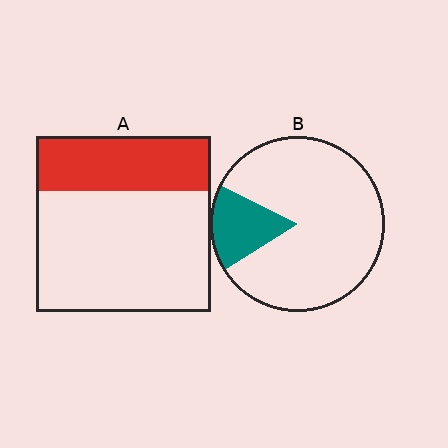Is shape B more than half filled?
No.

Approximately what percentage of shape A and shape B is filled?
A is approximately 30% and B is approximately 15%.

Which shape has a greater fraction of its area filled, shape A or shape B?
Shape A.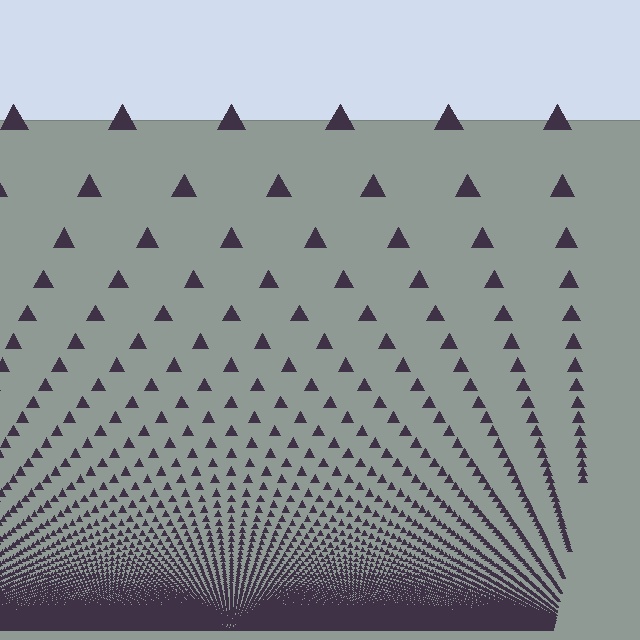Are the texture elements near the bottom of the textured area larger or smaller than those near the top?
Smaller. The gradient is inverted — elements near the bottom are smaller and denser.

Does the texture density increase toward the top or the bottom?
Density increases toward the bottom.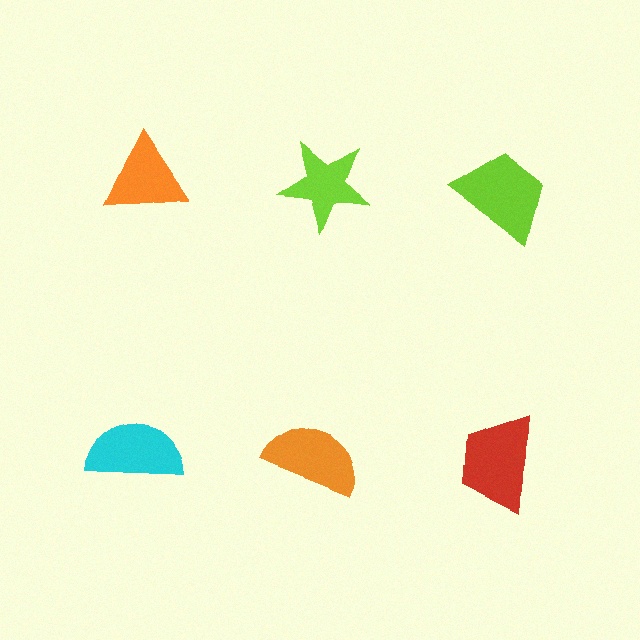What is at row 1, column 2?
A lime star.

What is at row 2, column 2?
An orange semicircle.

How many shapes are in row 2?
3 shapes.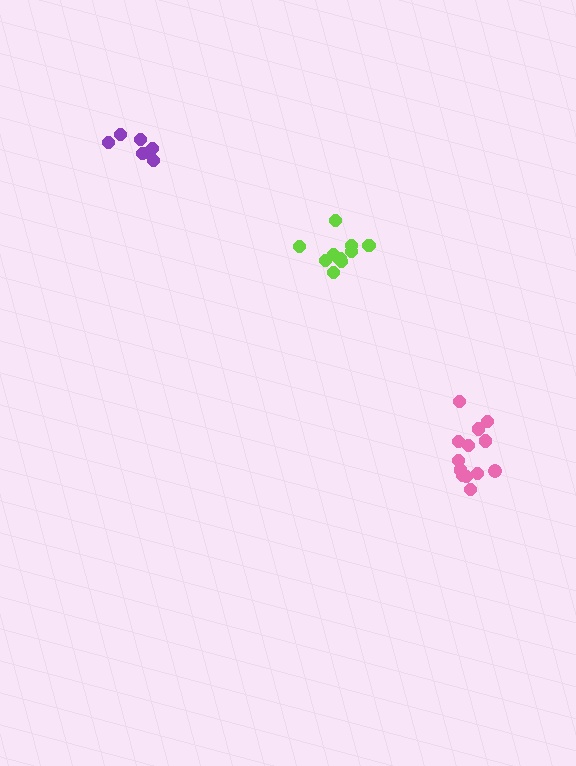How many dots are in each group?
Group 1: 7 dots, Group 2: 13 dots, Group 3: 11 dots (31 total).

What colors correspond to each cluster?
The clusters are colored: purple, pink, lime.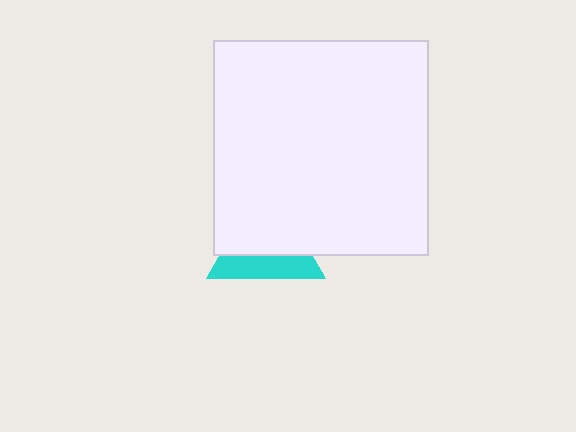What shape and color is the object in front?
The object in front is a white square.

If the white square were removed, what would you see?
You would see the complete cyan triangle.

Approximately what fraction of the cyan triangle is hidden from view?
Roughly 59% of the cyan triangle is hidden behind the white square.